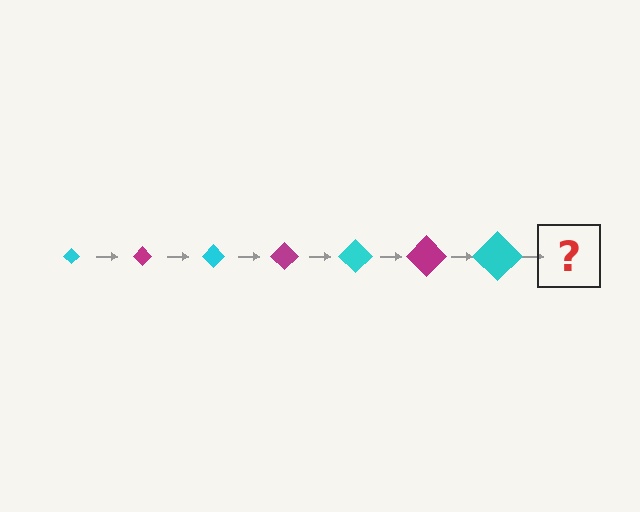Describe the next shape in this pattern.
It should be a magenta diamond, larger than the previous one.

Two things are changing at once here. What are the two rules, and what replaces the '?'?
The two rules are that the diamond grows larger each step and the color cycles through cyan and magenta. The '?' should be a magenta diamond, larger than the previous one.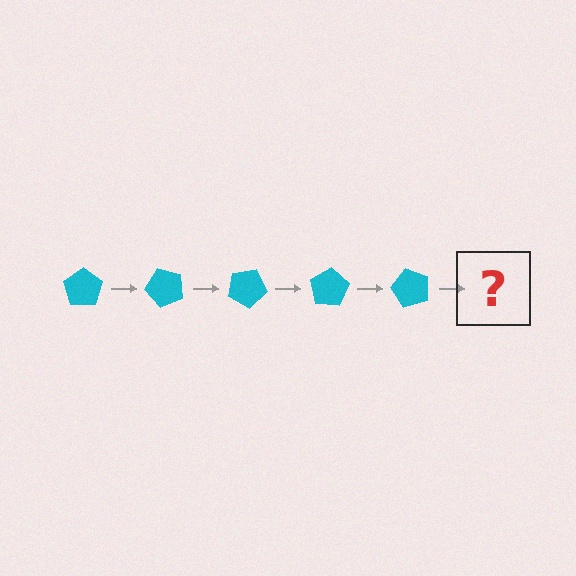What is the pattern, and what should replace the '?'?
The pattern is that the pentagon rotates 50 degrees each step. The '?' should be a cyan pentagon rotated 250 degrees.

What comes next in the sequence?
The next element should be a cyan pentagon rotated 250 degrees.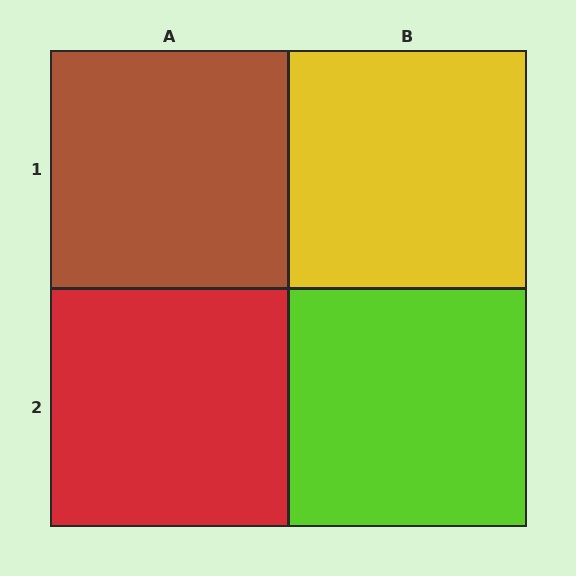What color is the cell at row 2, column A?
Red.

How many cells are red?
1 cell is red.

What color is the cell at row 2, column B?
Lime.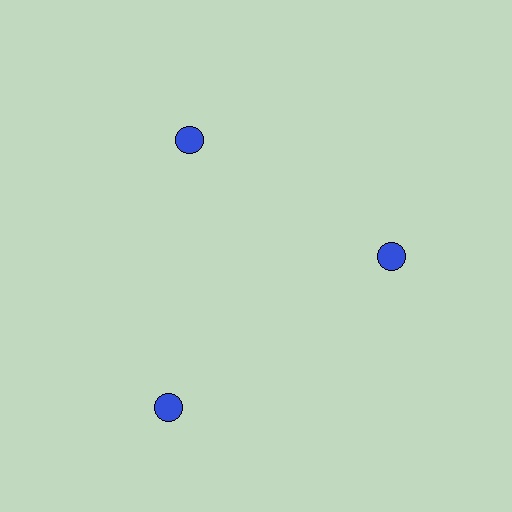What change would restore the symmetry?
The symmetry would be restored by moving it inward, back onto the ring so that all 3 circles sit at equal angles and equal distance from the center.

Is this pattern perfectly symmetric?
No. The 3 blue circles are arranged in a ring, but one element near the 7 o'clock position is pushed outward from the center, breaking the 3-fold rotational symmetry.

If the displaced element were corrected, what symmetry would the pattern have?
It would have 3-fold rotational symmetry — the pattern would map onto itself every 120 degrees.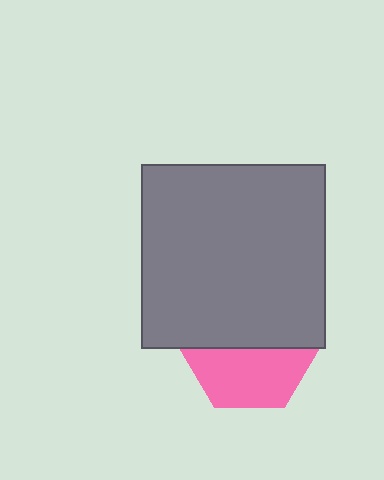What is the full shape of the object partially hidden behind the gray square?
The partially hidden object is a pink hexagon.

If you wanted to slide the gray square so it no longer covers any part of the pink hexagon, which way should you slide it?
Slide it up — that is the most direct way to separate the two shapes.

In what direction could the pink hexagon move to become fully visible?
The pink hexagon could move down. That would shift it out from behind the gray square entirely.